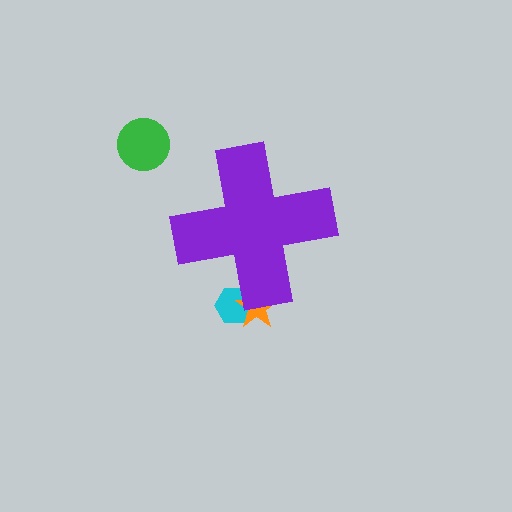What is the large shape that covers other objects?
A purple cross.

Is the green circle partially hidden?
No, the green circle is fully visible.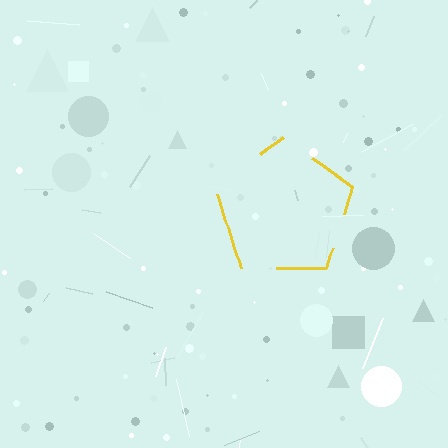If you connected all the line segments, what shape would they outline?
They would outline a pentagon.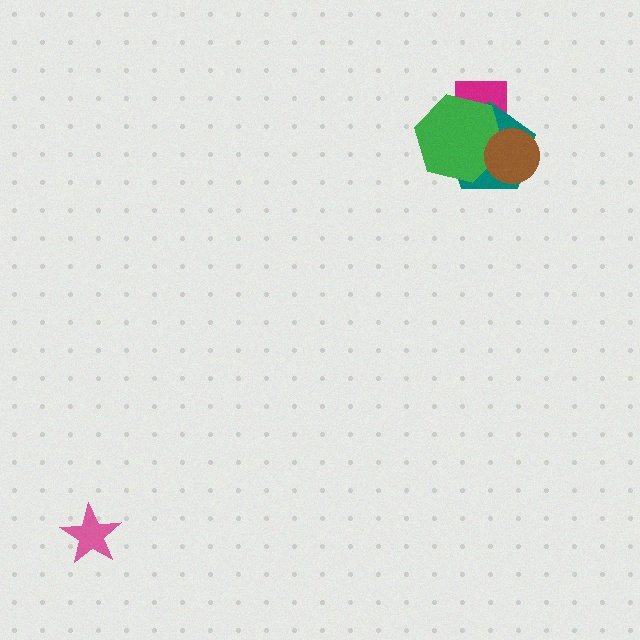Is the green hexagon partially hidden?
Yes, it is partially covered by another shape.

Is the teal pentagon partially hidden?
Yes, it is partially covered by another shape.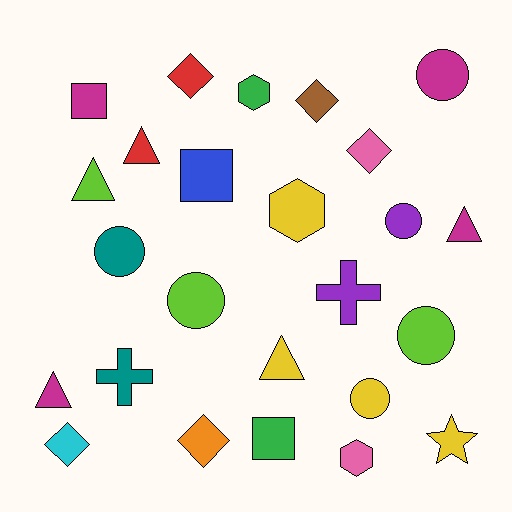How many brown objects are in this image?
There is 1 brown object.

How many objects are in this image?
There are 25 objects.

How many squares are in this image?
There are 3 squares.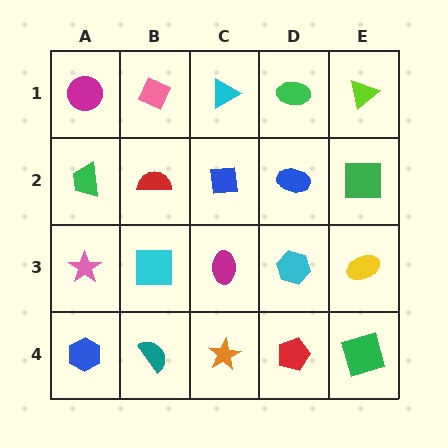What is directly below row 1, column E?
A green square.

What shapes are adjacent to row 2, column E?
A lime triangle (row 1, column E), a yellow ellipse (row 3, column E), a blue ellipse (row 2, column D).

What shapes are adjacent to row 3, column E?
A green square (row 2, column E), a green square (row 4, column E), a cyan hexagon (row 3, column D).